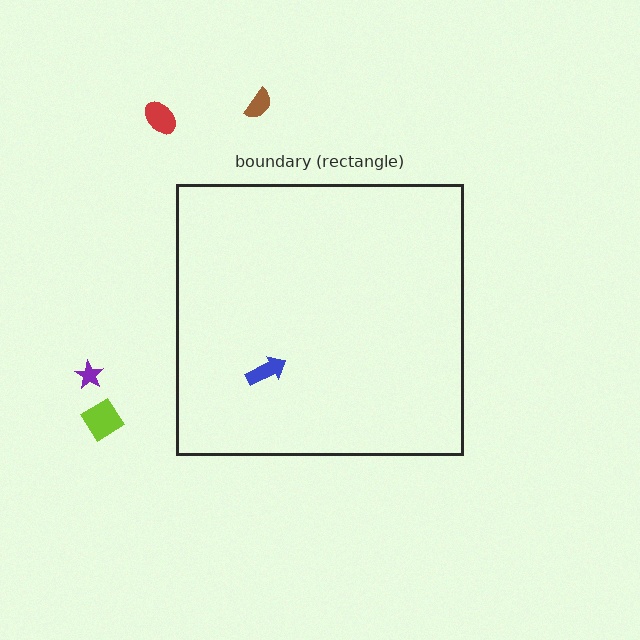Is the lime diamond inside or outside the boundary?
Outside.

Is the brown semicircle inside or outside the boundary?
Outside.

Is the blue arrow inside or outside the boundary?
Inside.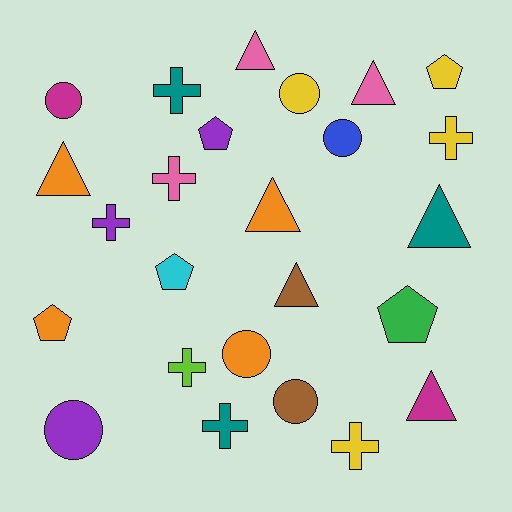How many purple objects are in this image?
There are 3 purple objects.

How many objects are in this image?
There are 25 objects.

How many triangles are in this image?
There are 7 triangles.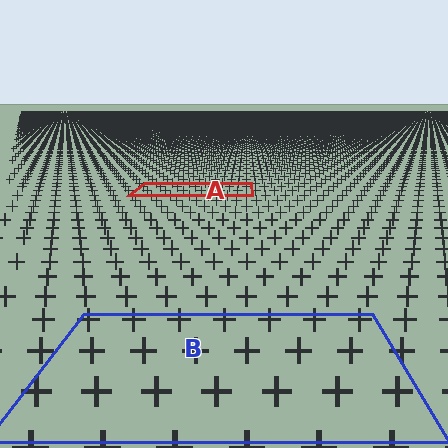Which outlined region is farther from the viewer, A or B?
Region A is farther from the viewer — the texture elements inside it appear smaller and more densely packed.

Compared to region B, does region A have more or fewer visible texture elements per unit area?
Region A has more texture elements per unit area — they are packed more densely because it is farther away.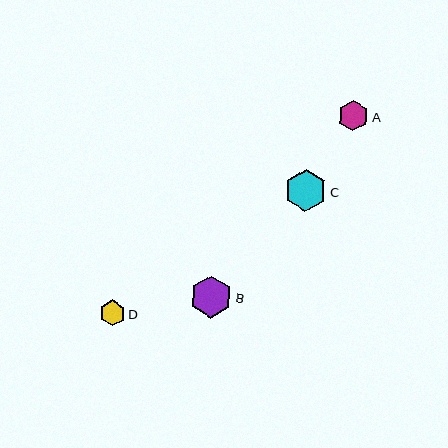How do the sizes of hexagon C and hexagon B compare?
Hexagon C and hexagon B are approximately the same size.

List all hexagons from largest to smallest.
From largest to smallest: C, B, A, D.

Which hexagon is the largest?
Hexagon C is the largest with a size of approximately 42 pixels.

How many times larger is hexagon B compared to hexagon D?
Hexagon B is approximately 1.6 times the size of hexagon D.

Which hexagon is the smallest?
Hexagon D is the smallest with a size of approximately 26 pixels.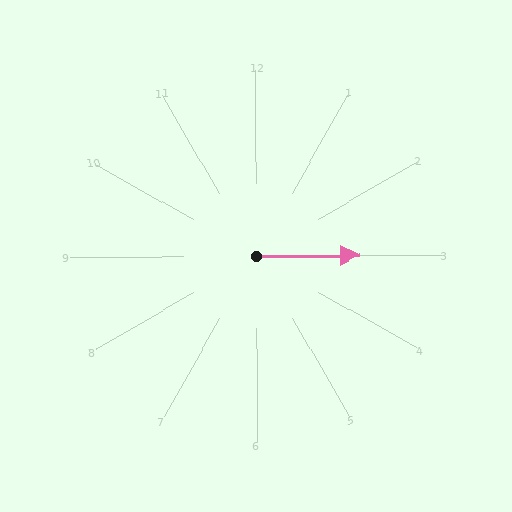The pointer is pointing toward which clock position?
Roughly 3 o'clock.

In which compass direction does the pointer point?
East.